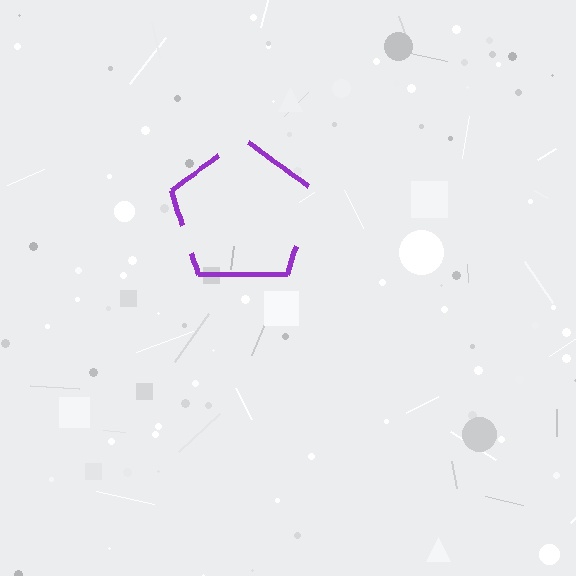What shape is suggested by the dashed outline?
The dashed outline suggests a pentagon.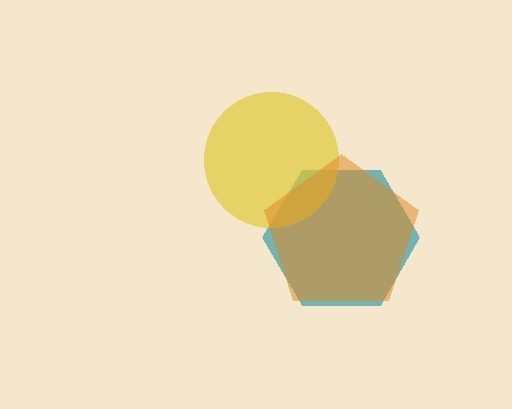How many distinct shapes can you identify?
There are 3 distinct shapes: a teal hexagon, a yellow circle, an orange pentagon.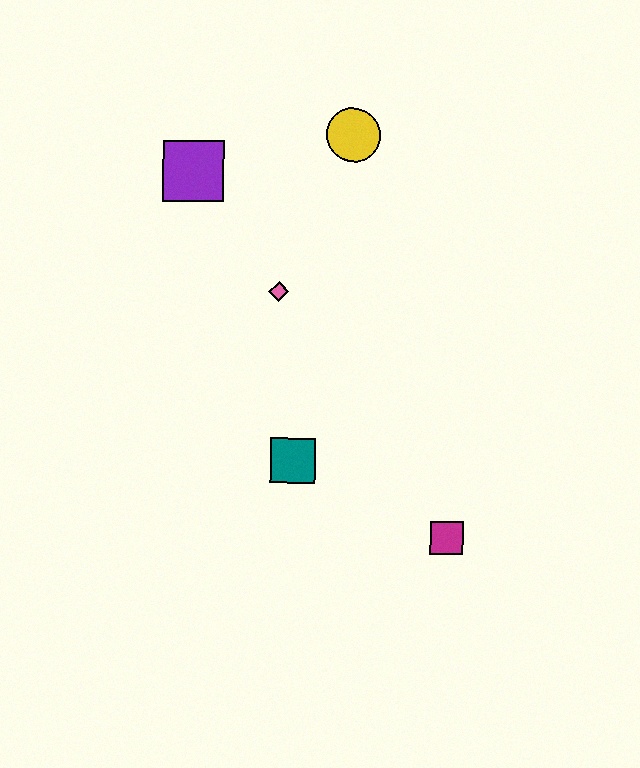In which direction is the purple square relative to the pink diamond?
The purple square is above the pink diamond.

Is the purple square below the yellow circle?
Yes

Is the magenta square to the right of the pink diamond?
Yes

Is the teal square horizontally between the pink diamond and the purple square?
No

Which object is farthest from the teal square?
The yellow circle is farthest from the teal square.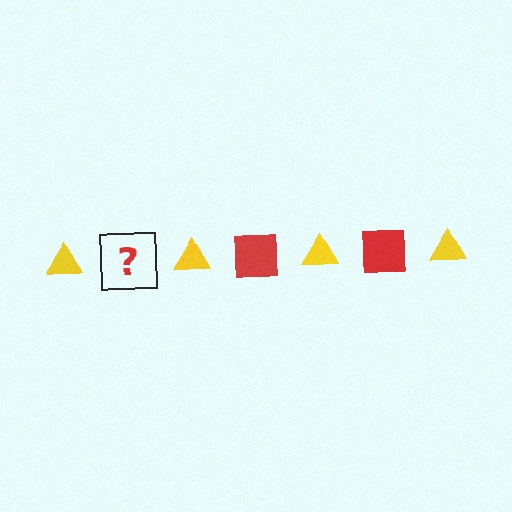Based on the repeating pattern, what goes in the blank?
The blank should be a red square.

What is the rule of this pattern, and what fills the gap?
The rule is that the pattern alternates between yellow triangle and red square. The gap should be filled with a red square.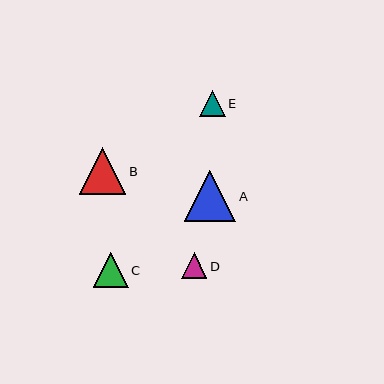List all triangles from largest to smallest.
From largest to smallest: A, B, C, E, D.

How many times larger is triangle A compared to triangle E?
Triangle A is approximately 2.0 times the size of triangle E.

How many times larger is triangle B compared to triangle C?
Triangle B is approximately 1.4 times the size of triangle C.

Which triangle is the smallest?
Triangle D is the smallest with a size of approximately 26 pixels.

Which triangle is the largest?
Triangle A is the largest with a size of approximately 51 pixels.